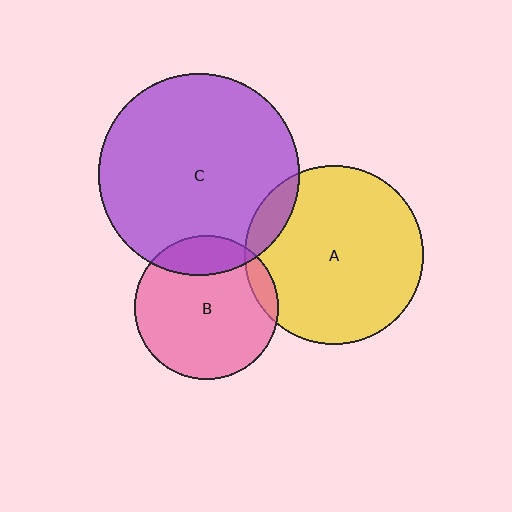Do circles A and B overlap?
Yes.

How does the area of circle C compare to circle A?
Approximately 1.3 times.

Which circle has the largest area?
Circle C (purple).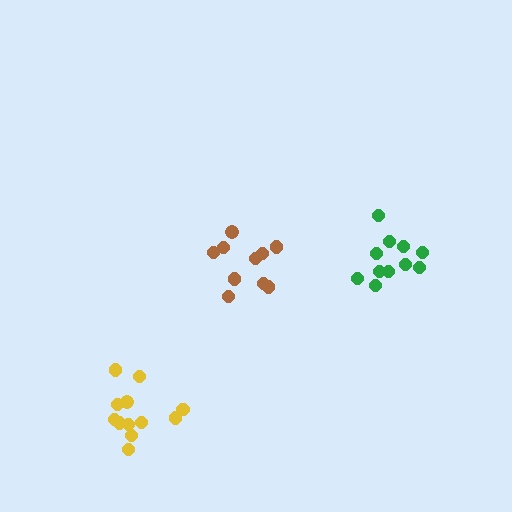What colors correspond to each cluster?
The clusters are colored: green, brown, yellow.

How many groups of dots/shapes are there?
There are 3 groups.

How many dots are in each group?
Group 1: 11 dots, Group 2: 10 dots, Group 3: 12 dots (33 total).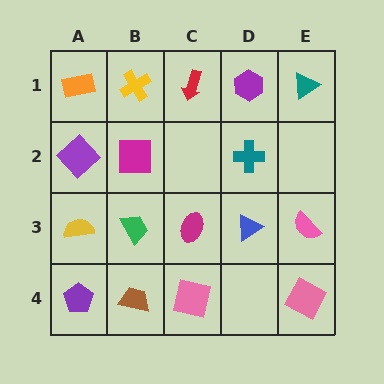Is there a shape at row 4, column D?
No, that cell is empty.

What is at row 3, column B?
A green trapezoid.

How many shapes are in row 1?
5 shapes.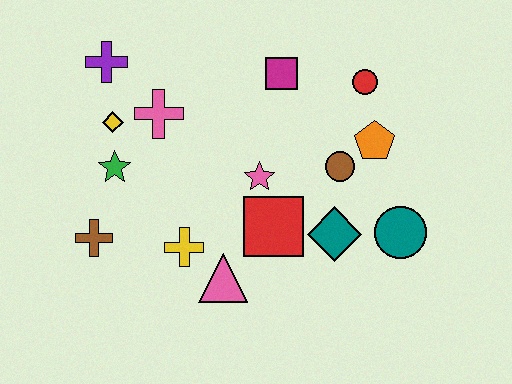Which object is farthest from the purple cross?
The teal circle is farthest from the purple cross.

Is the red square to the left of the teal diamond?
Yes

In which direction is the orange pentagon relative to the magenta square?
The orange pentagon is to the right of the magenta square.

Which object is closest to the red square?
The pink star is closest to the red square.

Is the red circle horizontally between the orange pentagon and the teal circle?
No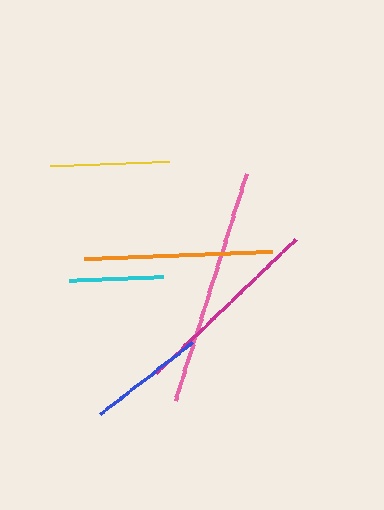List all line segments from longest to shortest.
From longest to shortest: pink, magenta, orange, yellow, blue, cyan.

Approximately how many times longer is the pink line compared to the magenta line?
The pink line is approximately 1.2 times the length of the magenta line.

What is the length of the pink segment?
The pink segment is approximately 238 pixels long.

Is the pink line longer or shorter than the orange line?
The pink line is longer than the orange line.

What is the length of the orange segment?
The orange segment is approximately 187 pixels long.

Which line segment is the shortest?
The cyan line is the shortest at approximately 94 pixels.